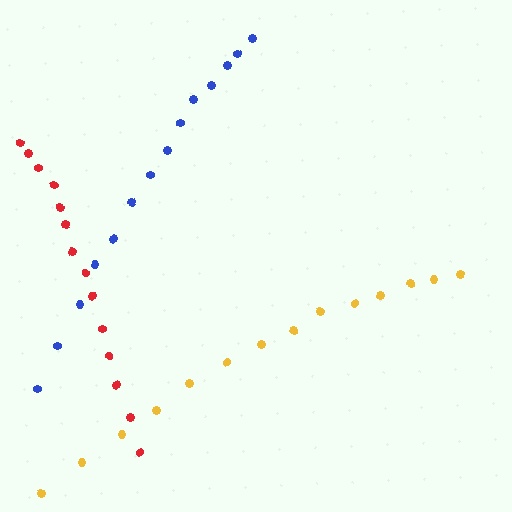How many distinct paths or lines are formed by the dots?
There are 3 distinct paths.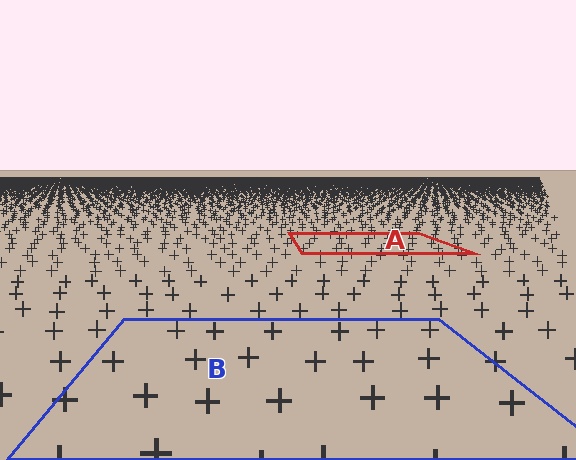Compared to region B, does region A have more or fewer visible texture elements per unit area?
Region A has more texture elements per unit area — they are packed more densely because it is farther away.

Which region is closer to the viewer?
Region B is closer. The texture elements there are larger and more spread out.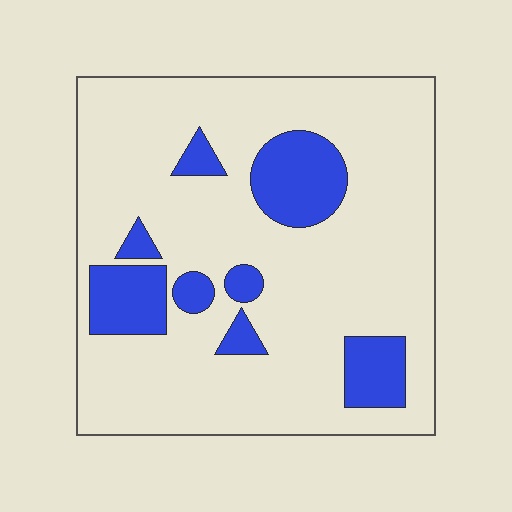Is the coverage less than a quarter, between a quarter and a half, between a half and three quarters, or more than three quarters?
Less than a quarter.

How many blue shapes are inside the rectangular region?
8.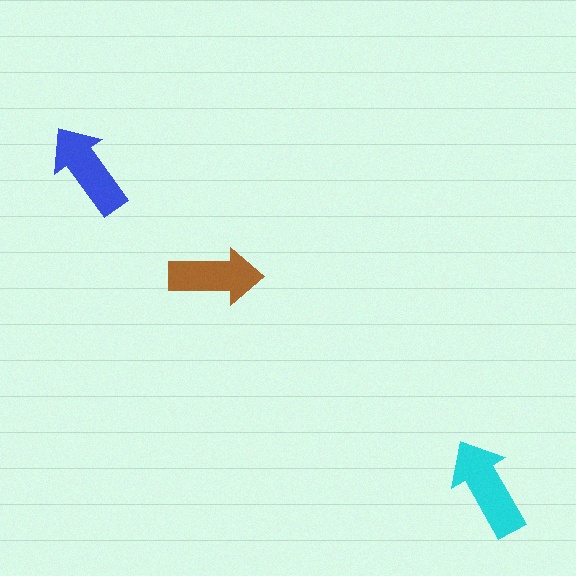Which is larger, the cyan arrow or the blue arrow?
The cyan one.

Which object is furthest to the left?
The blue arrow is leftmost.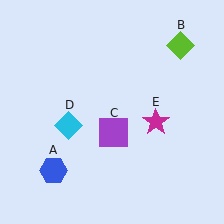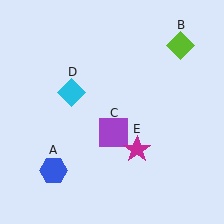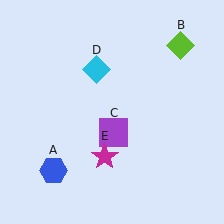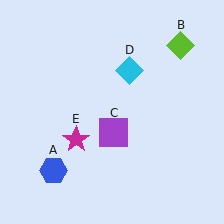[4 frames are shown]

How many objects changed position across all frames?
2 objects changed position: cyan diamond (object D), magenta star (object E).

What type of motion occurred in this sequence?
The cyan diamond (object D), magenta star (object E) rotated clockwise around the center of the scene.